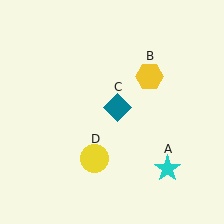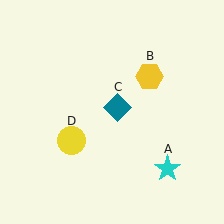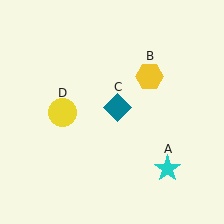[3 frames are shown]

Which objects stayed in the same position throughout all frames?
Cyan star (object A) and yellow hexagon (object B) and teal diamond (object C) remained stationary.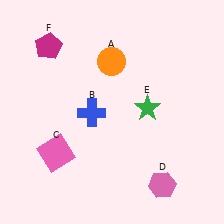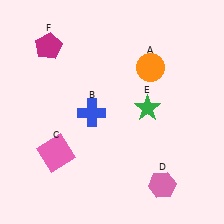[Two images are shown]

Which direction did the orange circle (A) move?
The orange circle (A) moved right.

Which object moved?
The orange circle (A) moved right.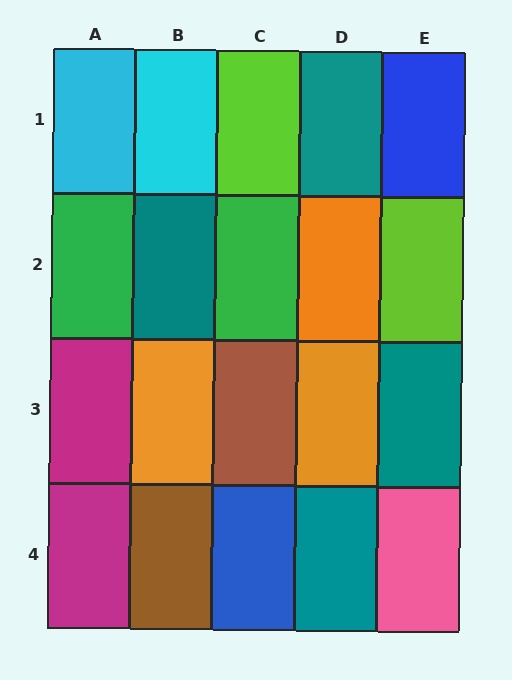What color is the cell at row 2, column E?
Lime.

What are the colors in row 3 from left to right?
Magenta, orange, brown, orange, teal.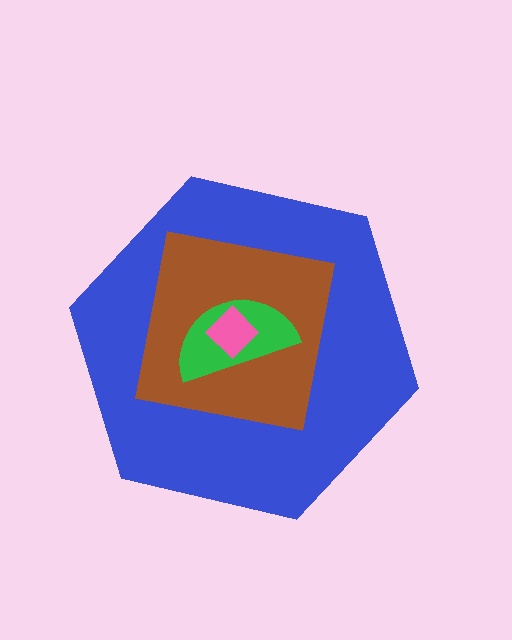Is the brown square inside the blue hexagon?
Yes.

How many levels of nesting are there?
4.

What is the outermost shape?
The blue hexagon.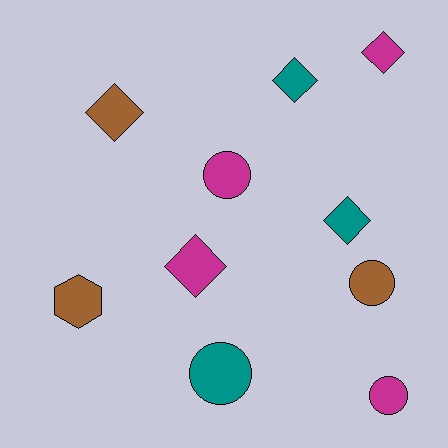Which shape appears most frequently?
Diamond, with 5 objects.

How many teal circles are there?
There is 1 teal circle.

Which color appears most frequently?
Magenta, with 4 objects.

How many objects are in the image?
There are 10 objects.